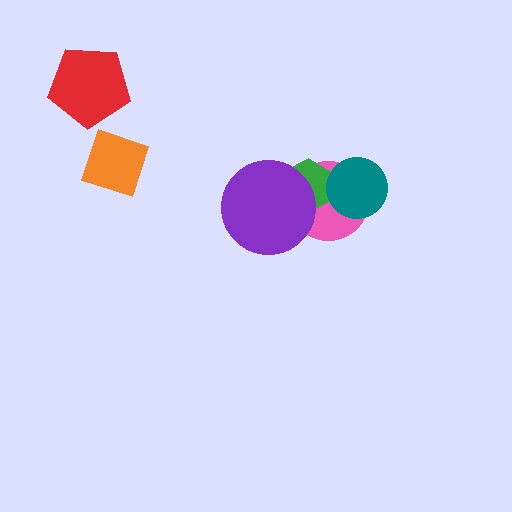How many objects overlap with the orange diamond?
0 objects overlap with the orange diamond.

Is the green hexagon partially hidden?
Yes, it is partially covered by another shape.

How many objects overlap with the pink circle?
3 objects overlap with the pink circle.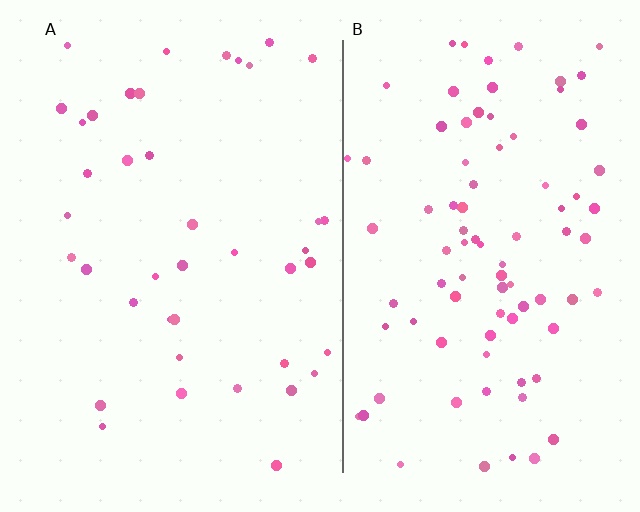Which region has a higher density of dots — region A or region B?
B (the right).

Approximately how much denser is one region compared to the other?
Approximately 2.1× — region B over region A.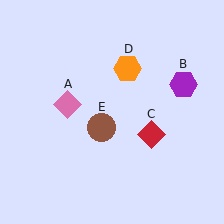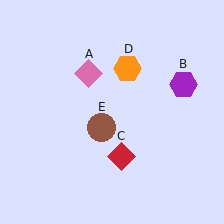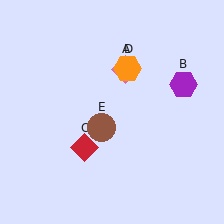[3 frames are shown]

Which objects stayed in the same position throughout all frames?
Purple hexagon (object B) and orange hexagon (object D) and brown circle (object E) remained stationary.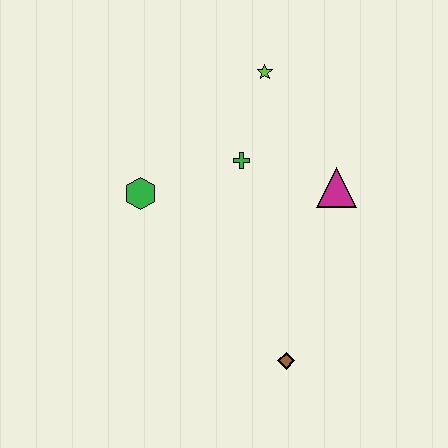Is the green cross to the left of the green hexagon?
No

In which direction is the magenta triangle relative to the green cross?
The magenta triangle is to the right of the green cross.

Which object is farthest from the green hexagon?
The brown diamond is farthest from the green hexagon.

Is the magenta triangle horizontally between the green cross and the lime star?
No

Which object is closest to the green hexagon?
The green cross is closest to the green hexagon.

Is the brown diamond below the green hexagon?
Yes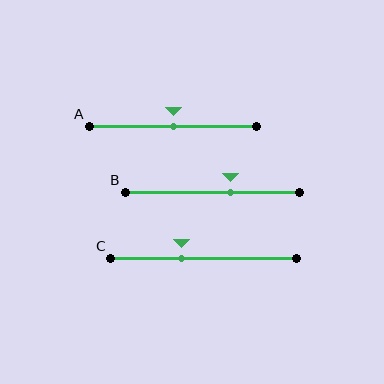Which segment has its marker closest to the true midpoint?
Segment A has its marker closest to the true midpoint.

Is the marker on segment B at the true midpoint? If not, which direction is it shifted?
No, the marker on segment B is shifted to the right by about 10% of the segment length.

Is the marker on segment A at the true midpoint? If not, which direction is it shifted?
Yes, the marker on segment A is at the true midpoint.